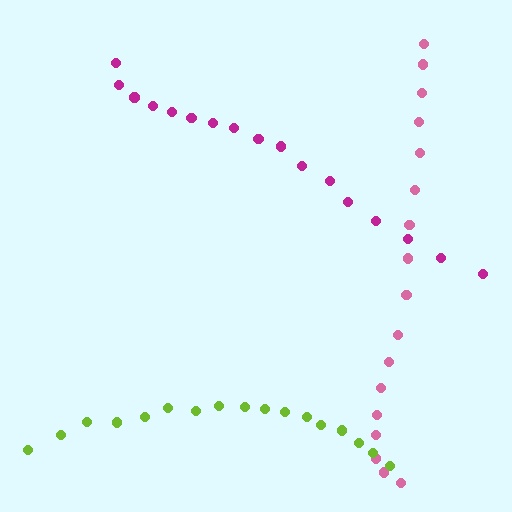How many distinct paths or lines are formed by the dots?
There are 3 distinct paths.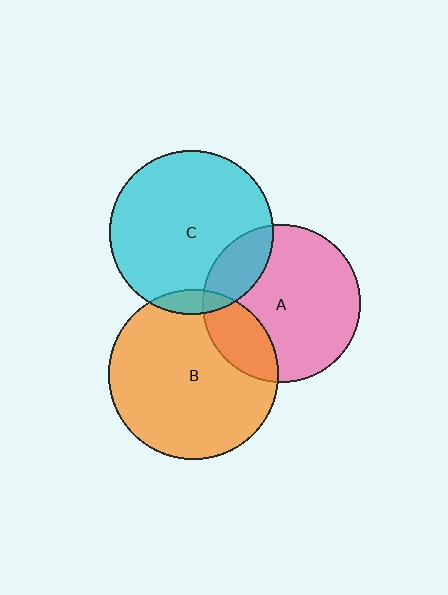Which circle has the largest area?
Circle B (orange).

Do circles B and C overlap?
Yes.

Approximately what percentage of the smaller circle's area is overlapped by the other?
Approximately 5%.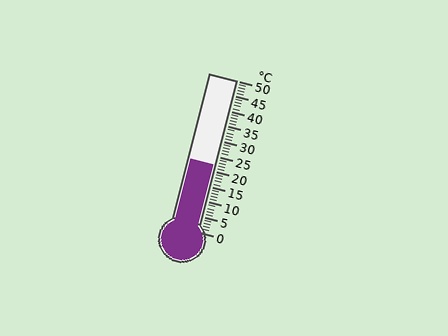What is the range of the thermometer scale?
The thermometer scale ranges from 0°C to 50°C.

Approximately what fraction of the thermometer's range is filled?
The thermometer is filled to approximately 45% of its range.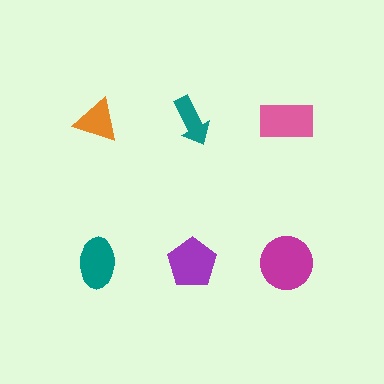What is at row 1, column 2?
A teal arrow.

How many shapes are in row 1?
3 shapes.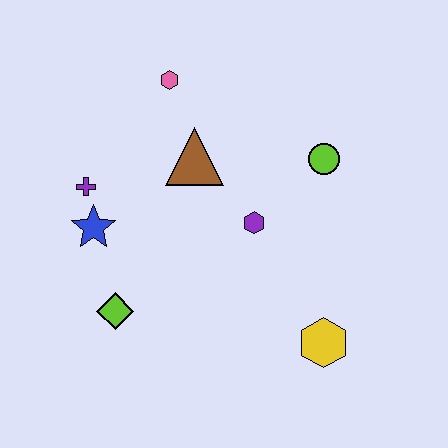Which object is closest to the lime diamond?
The blue star is closest to the lime diamond.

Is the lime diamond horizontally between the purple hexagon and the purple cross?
Yes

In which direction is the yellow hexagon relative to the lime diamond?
The yellow hexagon is to the right of the lime diamond.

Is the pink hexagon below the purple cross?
No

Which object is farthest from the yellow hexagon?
The pink hexagon is farthest from the yellow hexagon.